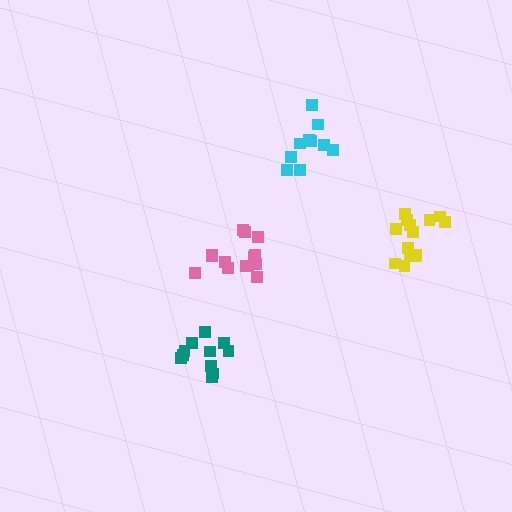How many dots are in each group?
Group 1: 10 dots, Group 2: 14 dots, Group 3: 11 dots, Group 4: 14 dots (49 total).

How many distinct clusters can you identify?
There are 4 distinct clusters.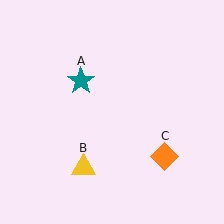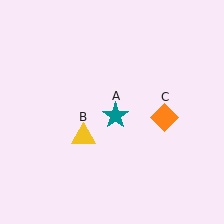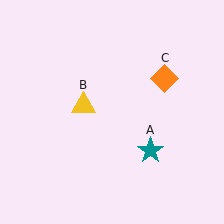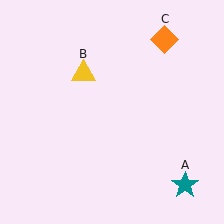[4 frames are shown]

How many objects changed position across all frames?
3 objects changed position: teal star (object A), yellow triangle (object B), orange diamond (object C).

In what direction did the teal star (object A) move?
The teal star (object A) moved down and to the right.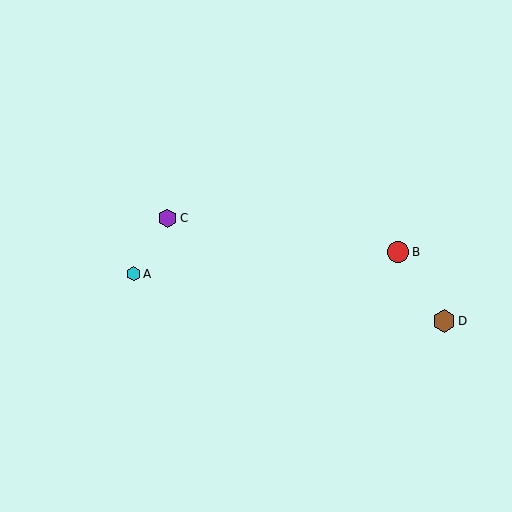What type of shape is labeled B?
Shape B is a red circle.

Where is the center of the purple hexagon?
The center of the purple hexagon is at (168, 218).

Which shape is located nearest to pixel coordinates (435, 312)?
The brown hexagon (labeled D) at (444, 321) is nearest to that location.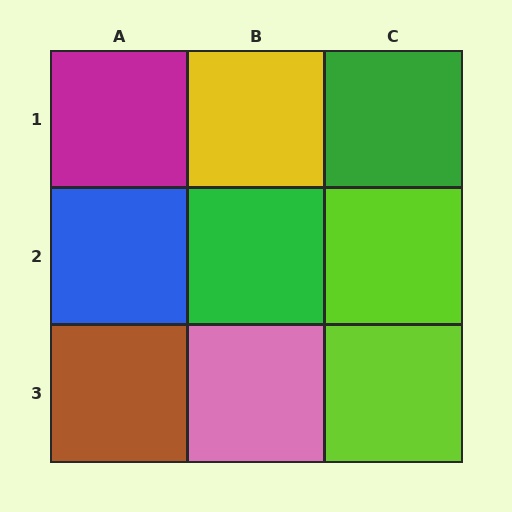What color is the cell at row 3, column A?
Brown.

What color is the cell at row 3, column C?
Lime.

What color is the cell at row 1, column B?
Yellow.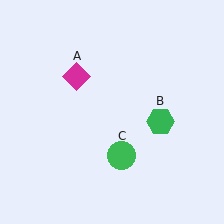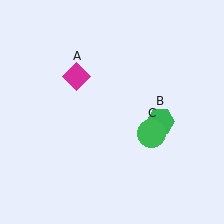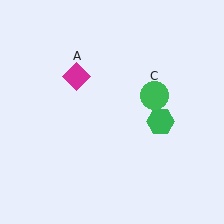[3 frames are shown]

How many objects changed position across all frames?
1 object changed position: green circle (object C).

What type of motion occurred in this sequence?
The green circle (object C) rotated counterclockwise around the center of the scene.